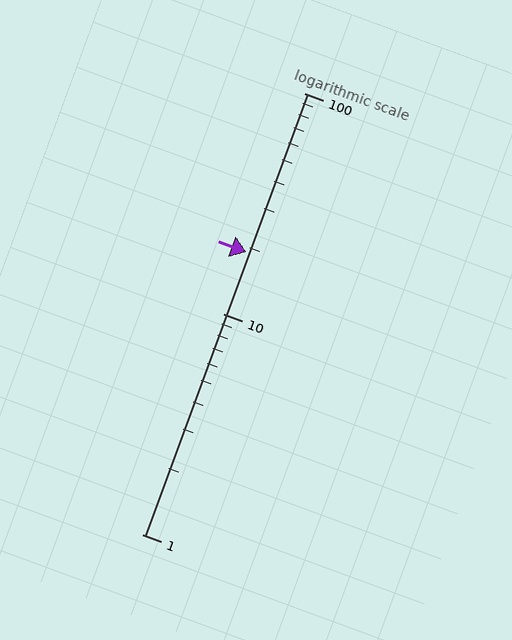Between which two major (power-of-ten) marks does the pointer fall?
The pointer is between 10 and 100.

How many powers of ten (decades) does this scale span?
The scale spans 2 decades, from 1 to 100.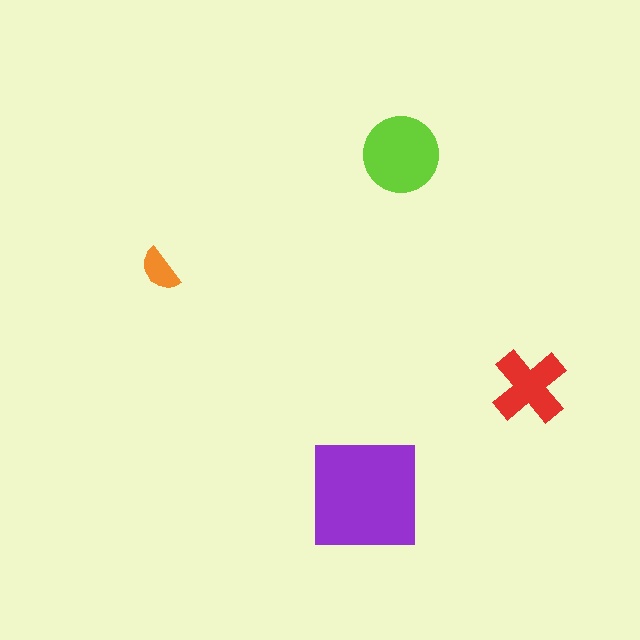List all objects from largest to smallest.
The purple square, the lime circle, the red cross, the orange semicircle.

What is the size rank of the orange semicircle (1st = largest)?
4th.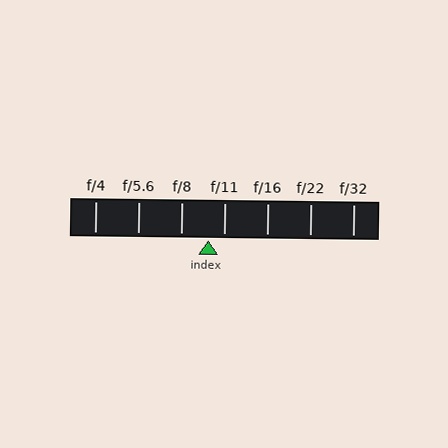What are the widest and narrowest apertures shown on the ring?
The widest aperture shown is f/4 and the narrowest is f/32.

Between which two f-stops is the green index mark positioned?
The index mark is between f/8 and f/11.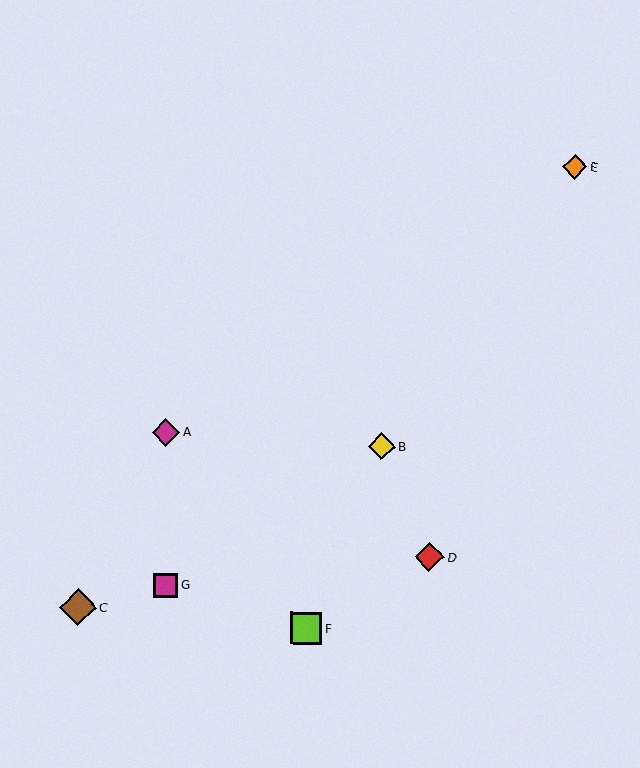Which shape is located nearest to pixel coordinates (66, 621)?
The brown diamond (labeled C) at (78, 607) is nearest to that location.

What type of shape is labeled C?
Shape C is a brown diamond.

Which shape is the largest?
The brown diamond (labeled C) is the largest.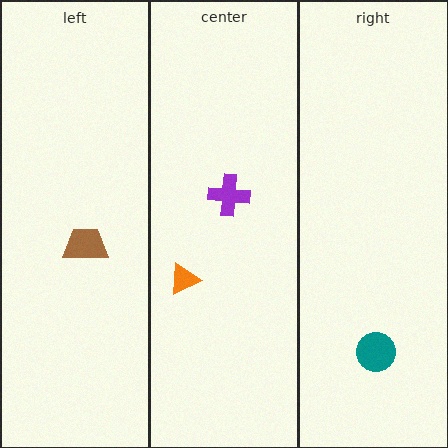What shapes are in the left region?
The brown trapezoid.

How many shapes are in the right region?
1.